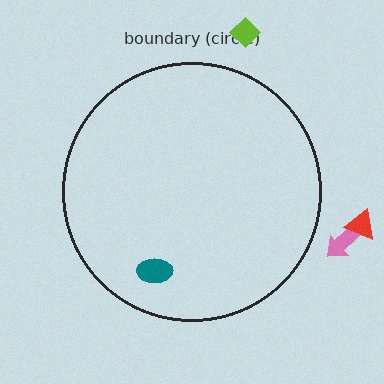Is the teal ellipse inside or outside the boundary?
Inside.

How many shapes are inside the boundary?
1 inside, 3 outside.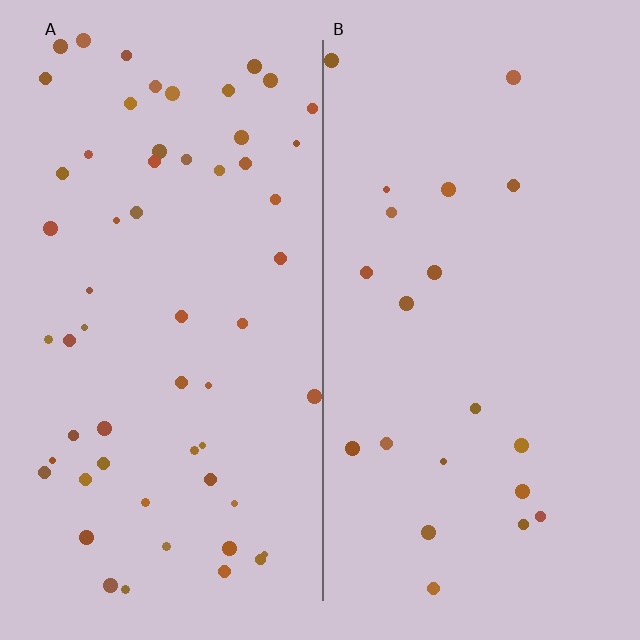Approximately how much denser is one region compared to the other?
Approximately 2.7× — region A over region B.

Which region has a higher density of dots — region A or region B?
A (the left).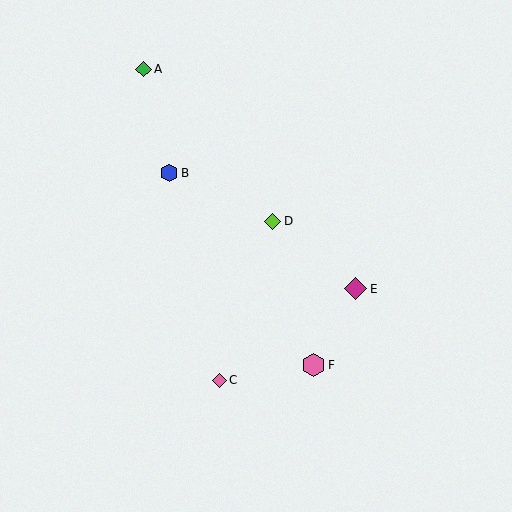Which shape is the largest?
The pink hexagon (labeled F) is the largest.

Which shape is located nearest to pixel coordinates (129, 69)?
The green diamond (labeled A) at (144, 69) is nearest to that location.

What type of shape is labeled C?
Shape C is a pink diamond.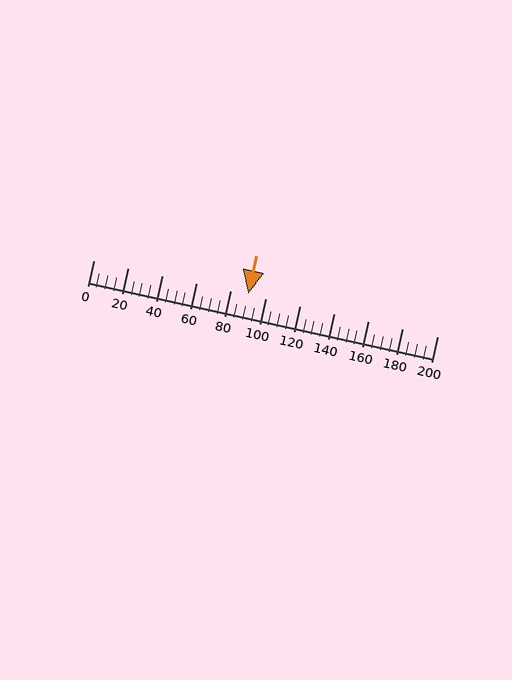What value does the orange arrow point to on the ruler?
The orange arrow points to approximately 90.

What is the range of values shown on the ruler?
The ruler shows values from 0 to 200.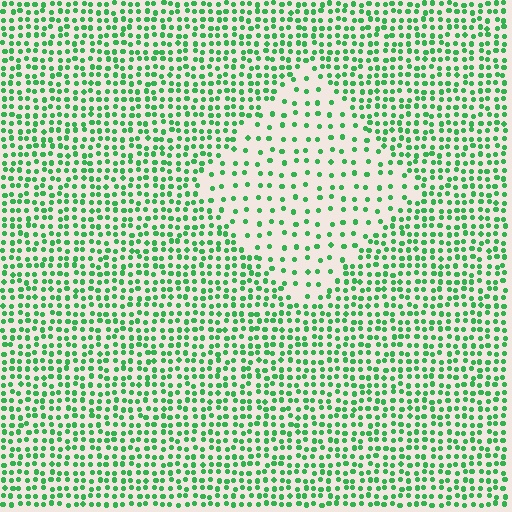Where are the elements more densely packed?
The elements are more densely packed outside the diamond boundary.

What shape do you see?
I see a diamond.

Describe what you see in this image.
The image contains small green elements arranged at two different densities. A diamond-shaped region is visible where the elements are less densely packed than the surrounding area.